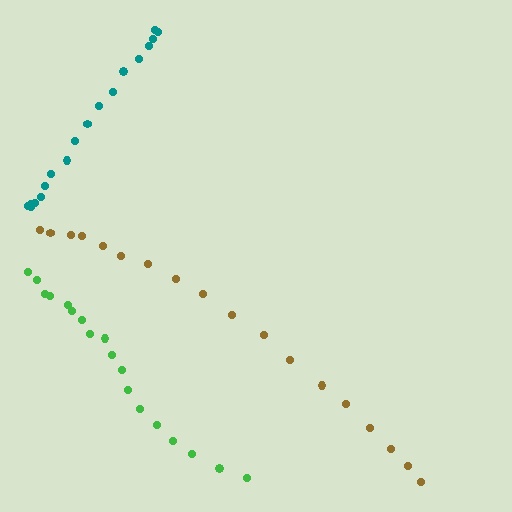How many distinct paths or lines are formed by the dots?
There are 3 distinct paths.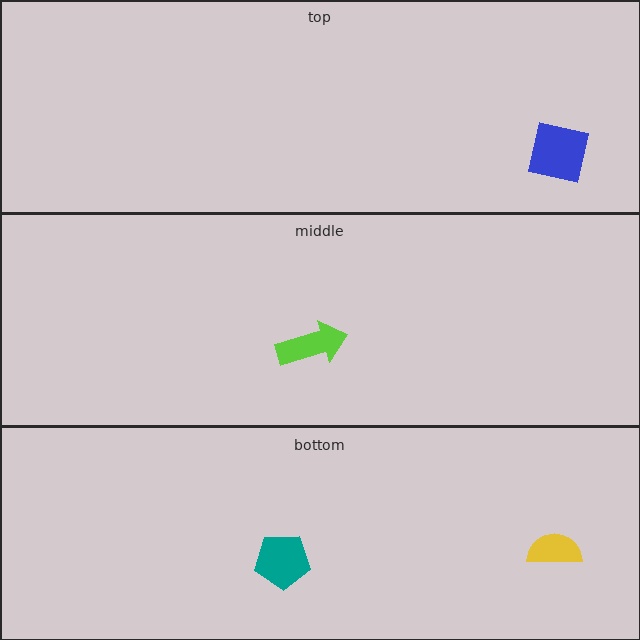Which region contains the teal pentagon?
The bottom region.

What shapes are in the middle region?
The lime arrow.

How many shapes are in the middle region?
1.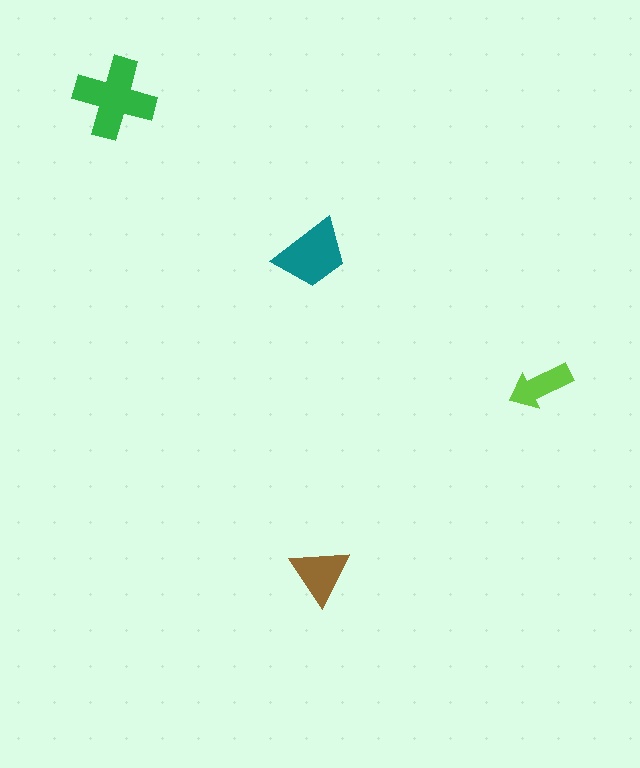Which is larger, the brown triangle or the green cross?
The green cross.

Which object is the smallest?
The lime arrow.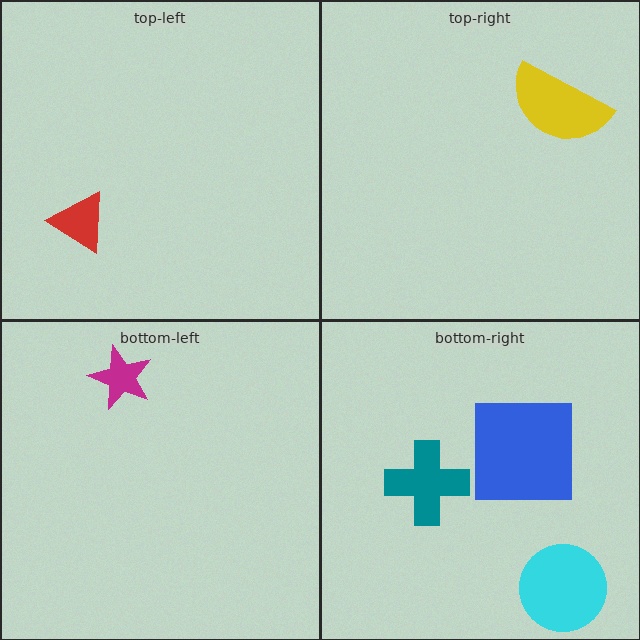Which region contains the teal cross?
The bottom-right region.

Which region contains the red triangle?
The top-left region.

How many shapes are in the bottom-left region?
1.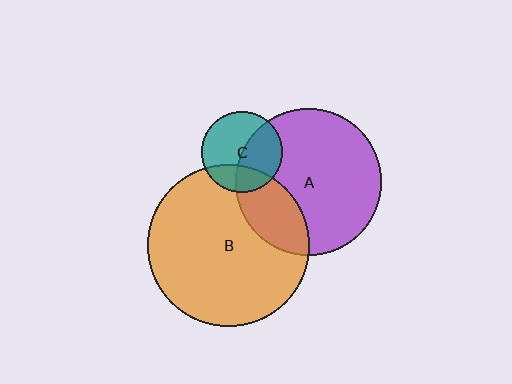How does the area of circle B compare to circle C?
Approximately 4.0 times.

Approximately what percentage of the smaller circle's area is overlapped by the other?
Approximately 25%.